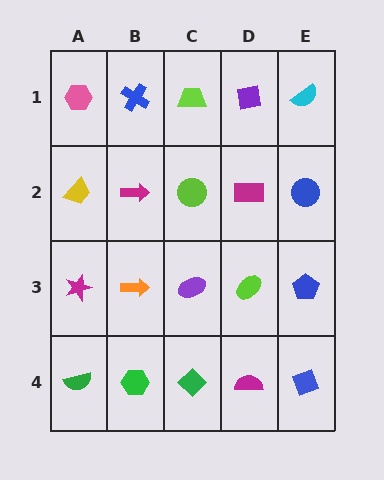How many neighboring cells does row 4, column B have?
3.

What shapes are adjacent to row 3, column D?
A magenta rectangle (row 2, column D), a magenta semicircle (row 4, column D), a purple ellipse (row 3, column C), a blue pentagon (row 3, column E).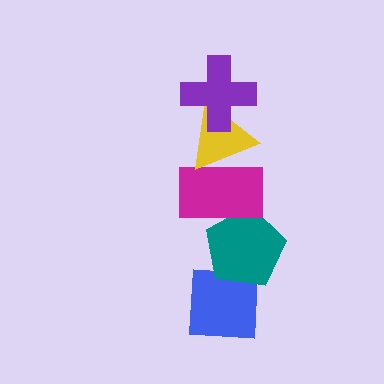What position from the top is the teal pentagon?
The teal pentagon is 4th from the top.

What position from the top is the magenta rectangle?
The magenta rectangle is 3rd from the top.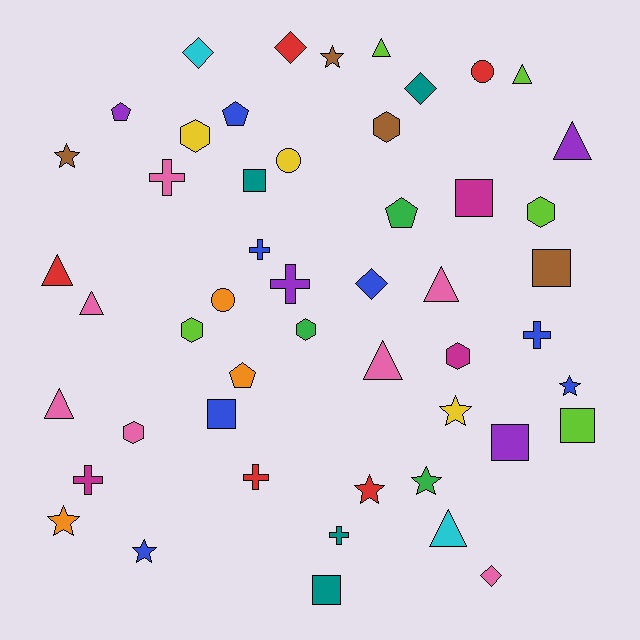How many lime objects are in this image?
There are 5 lime objects.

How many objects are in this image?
There are 50 objects.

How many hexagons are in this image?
There are 7 hexagons.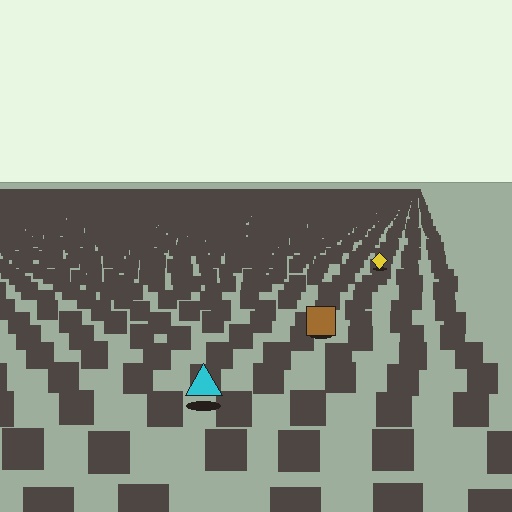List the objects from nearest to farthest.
From nearest to farthest: the cyan triangle, the brown square, the yellow diamond.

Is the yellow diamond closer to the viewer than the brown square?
No. The brown square is closer — you can tell from the texture gradient: the ground texture is coarser near it.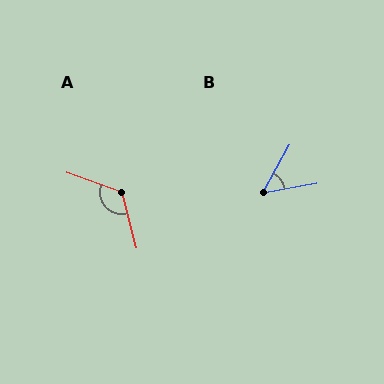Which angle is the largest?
A, at approximately 124 degrees.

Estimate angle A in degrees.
Approximately 124 degrees.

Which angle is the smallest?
B, at approximately 51 degrees.